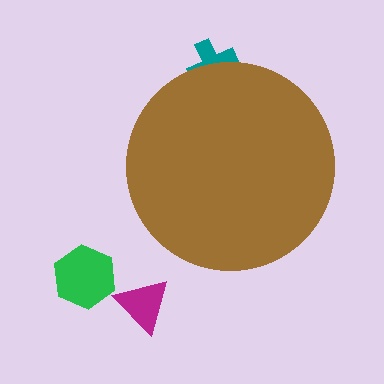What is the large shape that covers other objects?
A brown circle.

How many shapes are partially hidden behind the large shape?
1 shape is partially hidden.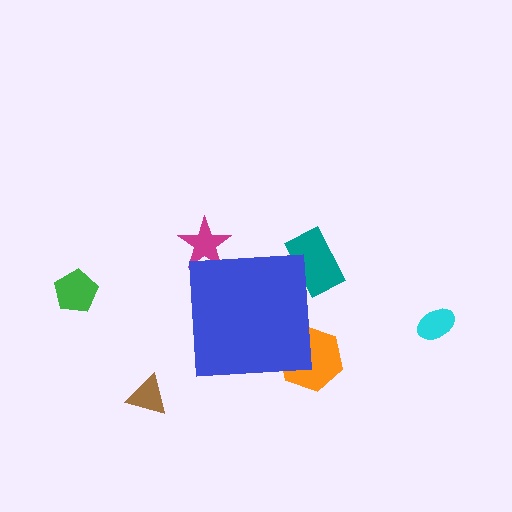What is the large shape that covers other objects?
A blue square.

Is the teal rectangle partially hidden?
Yes, the teal rectangle is partially hidden behind the blue square.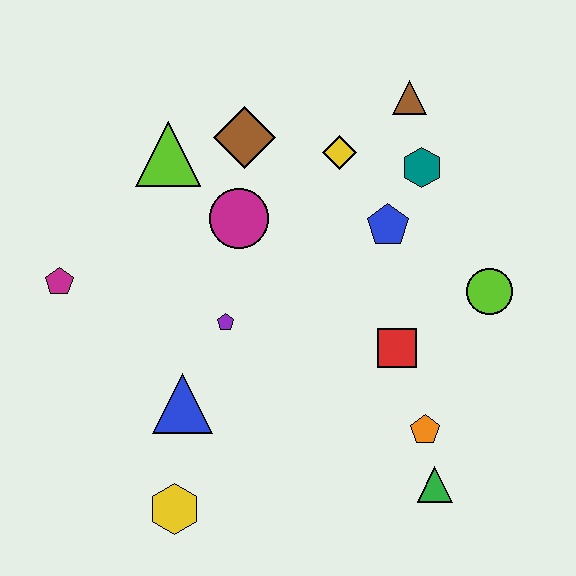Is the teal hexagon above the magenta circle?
Yes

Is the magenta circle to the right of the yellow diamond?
No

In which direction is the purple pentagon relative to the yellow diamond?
The purple pentagon is below the yellow diamond.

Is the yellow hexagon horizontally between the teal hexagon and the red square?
No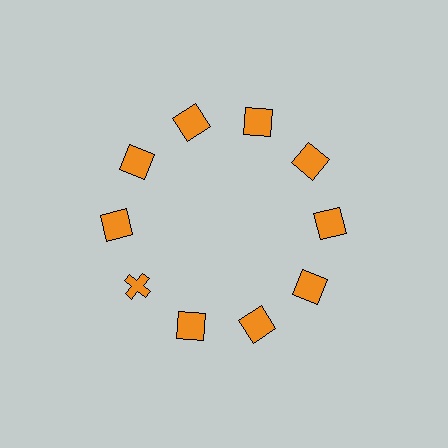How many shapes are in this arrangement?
There are 10 shapes arranged in a ring pattern.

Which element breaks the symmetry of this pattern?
The orange cross at roughly the 8 o'clock position breaks the symmetry. All other shapes are orange squares.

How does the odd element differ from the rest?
It has a different shape: cross instead of square.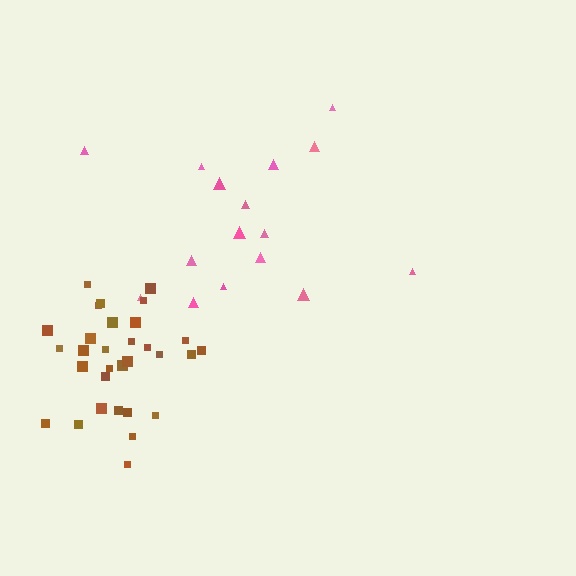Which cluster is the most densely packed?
Brown.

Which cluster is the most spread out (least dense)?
Pink.